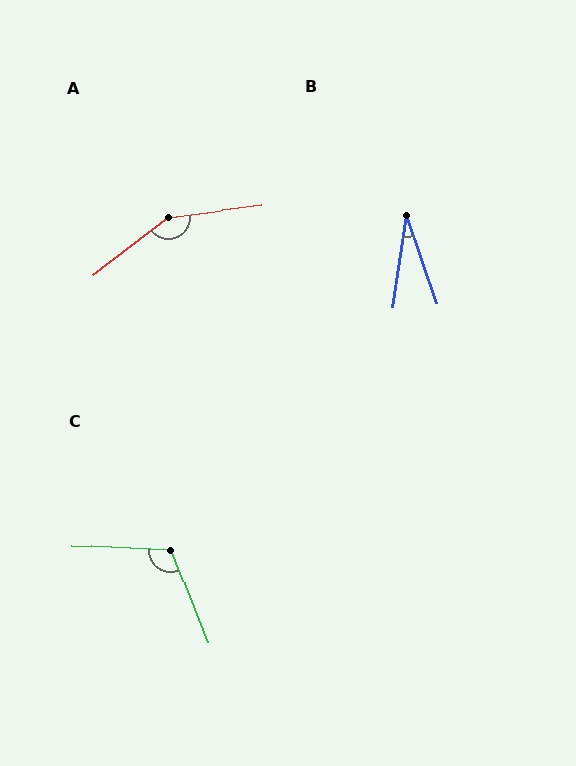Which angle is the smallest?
B, at approximately 27 degrees.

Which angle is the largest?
A, at approximately 150 degrees.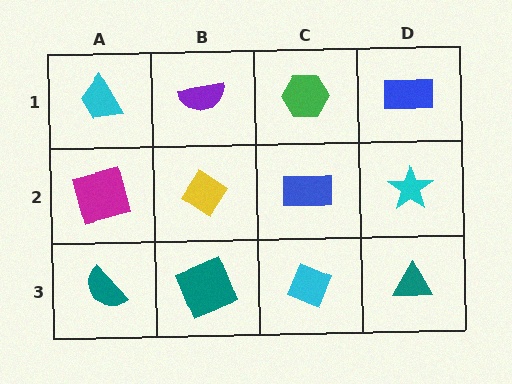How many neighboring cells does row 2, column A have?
3.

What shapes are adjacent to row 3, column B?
A yellow diamond (row 2, column B), a teal semicircle (row 3, column A), a cyan diamond (row 3, column C).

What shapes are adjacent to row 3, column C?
A blue rectangle (row 2, column C), a teal square (row 3, column B), a teal triangle (row 3, column D).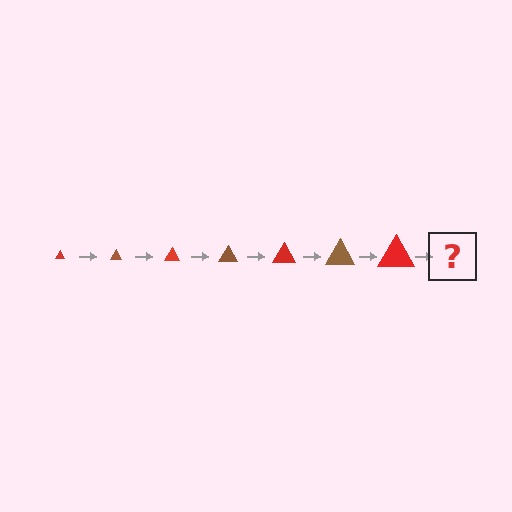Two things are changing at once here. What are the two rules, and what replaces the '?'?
The two rules are that the triangle grows larger each step and the color cycles through red and brown. The '?' should be a brown triangle, larger than the previous one.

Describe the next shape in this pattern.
It should be a brown triangle, larger than the previous one.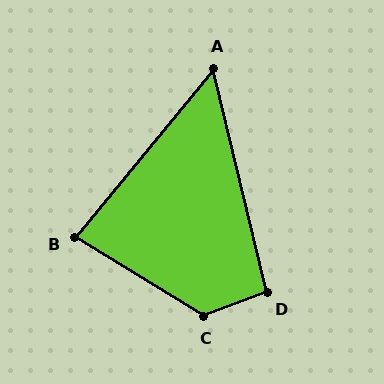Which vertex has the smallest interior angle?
A, at approximately 53 degrees.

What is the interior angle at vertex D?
Approximately 98 degrees (obtuse).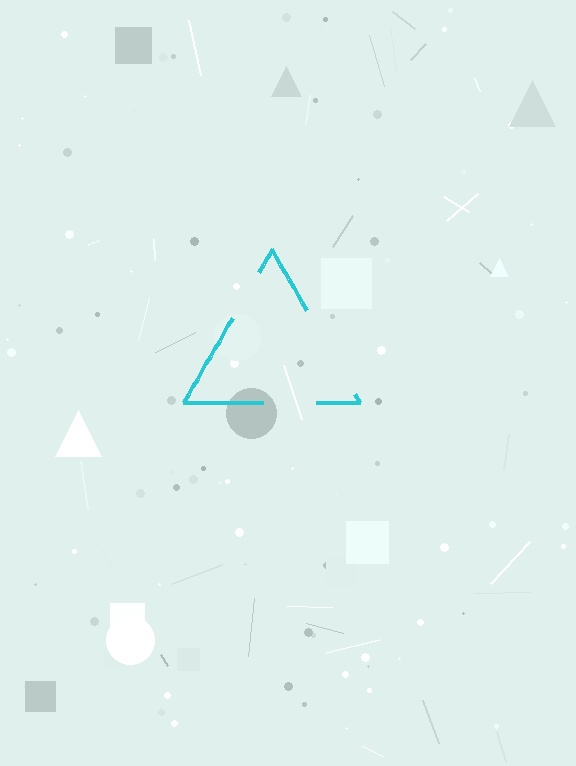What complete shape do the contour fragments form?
The contour fragments form a triangle.